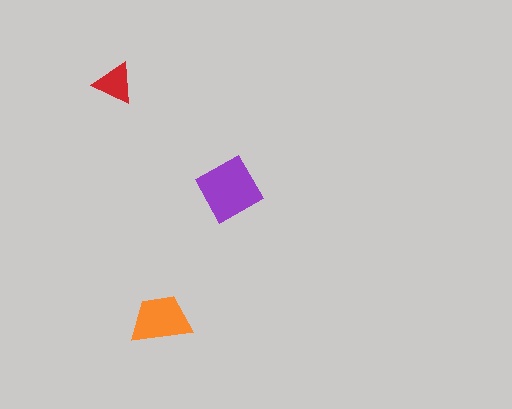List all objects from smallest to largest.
The red triangle, the orange trapezoid, the purple square.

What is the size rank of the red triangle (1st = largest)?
3rd.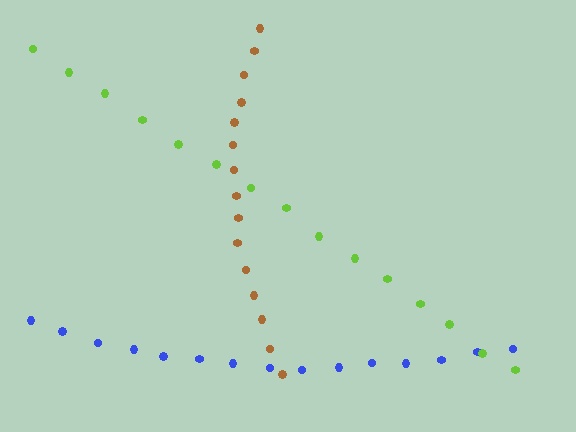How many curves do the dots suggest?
There are 3 distinct paths.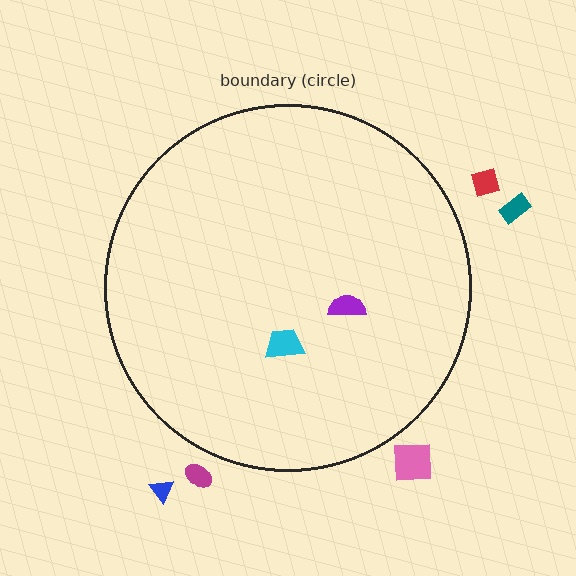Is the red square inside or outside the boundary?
Outside.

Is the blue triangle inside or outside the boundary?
Outside.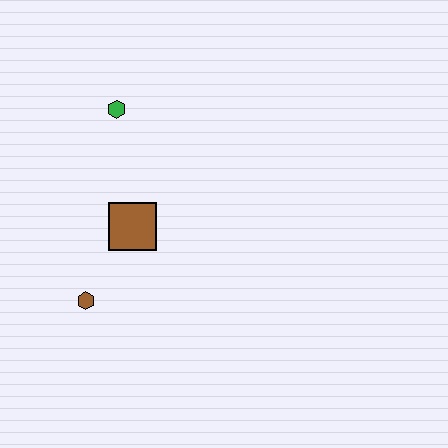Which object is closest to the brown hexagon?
The brown square is closest to the brown hexagon.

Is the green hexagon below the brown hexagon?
No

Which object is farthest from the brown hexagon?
The green hexagon is farthest from the brown hexagon.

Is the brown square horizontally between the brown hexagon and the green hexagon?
No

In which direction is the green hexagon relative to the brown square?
The green hexagon is above the brown square.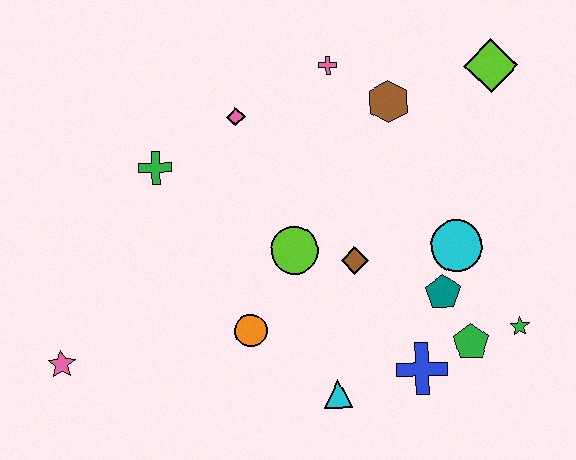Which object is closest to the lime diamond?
The brown hexagon is closest to the lime diamond.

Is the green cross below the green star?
No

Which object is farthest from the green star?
The pink star is farthest from the green star.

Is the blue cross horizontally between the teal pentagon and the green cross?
Yes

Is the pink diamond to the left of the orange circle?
Yes